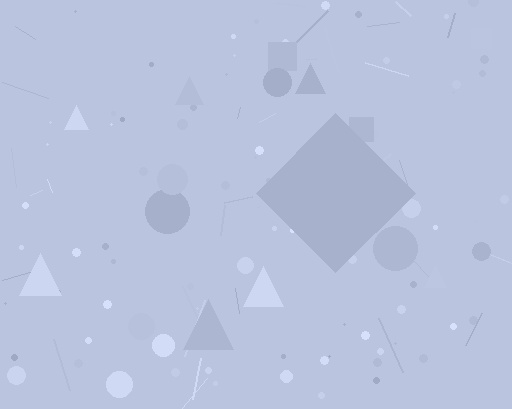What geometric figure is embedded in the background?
A diamond is embedded in the background.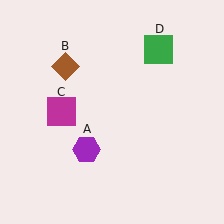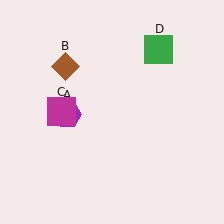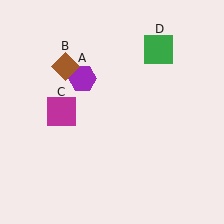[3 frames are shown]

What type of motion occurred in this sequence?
The purple hexagon (object A) rotated clockwise around the center of the scene.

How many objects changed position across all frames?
1 object changed position: purple hexagon (object A).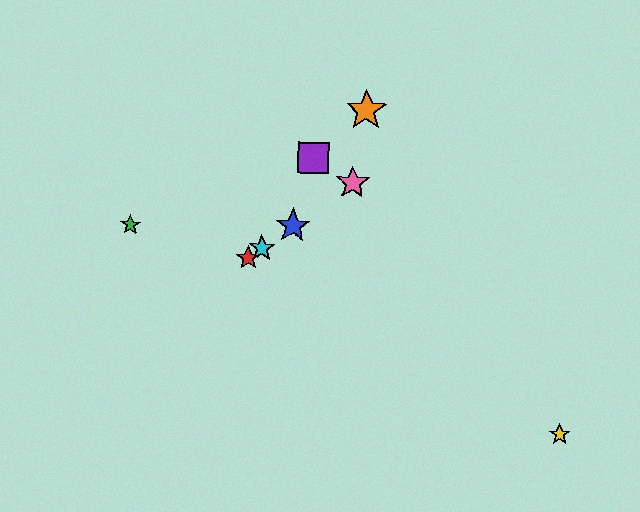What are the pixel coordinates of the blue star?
The blue star is at (293, 226).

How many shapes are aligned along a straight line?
4 shapes (the red star, the blue star, the cyan star, the pink star) are aligned along a straight line.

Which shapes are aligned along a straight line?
The red star, the blue star, the cyan star, the pink star are aligned along a straight line.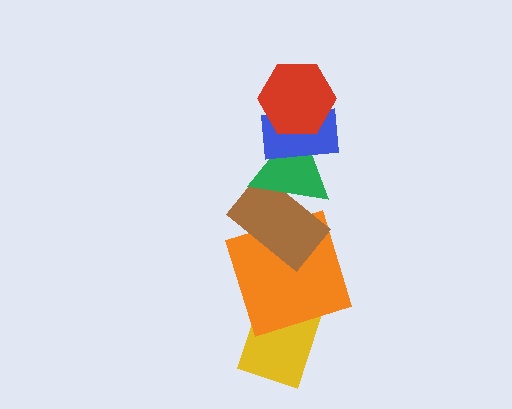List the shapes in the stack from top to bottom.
From top to bottom: the red hexagon, the blue rectangle, the green triangle, the brown rectangle, the orange square, the yellow rectangle.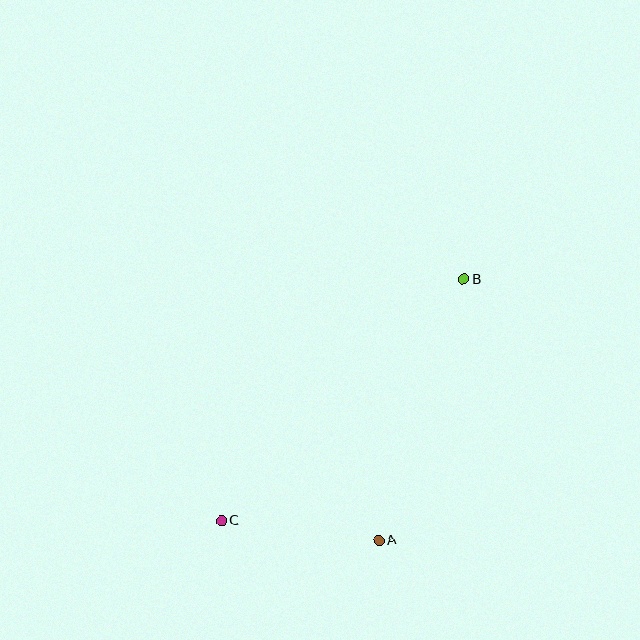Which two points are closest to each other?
Points A and C are closest to each other.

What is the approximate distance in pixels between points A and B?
The distance between A and B is approximately 275 pixels.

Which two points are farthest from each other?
Points B and C are farthest from each other.